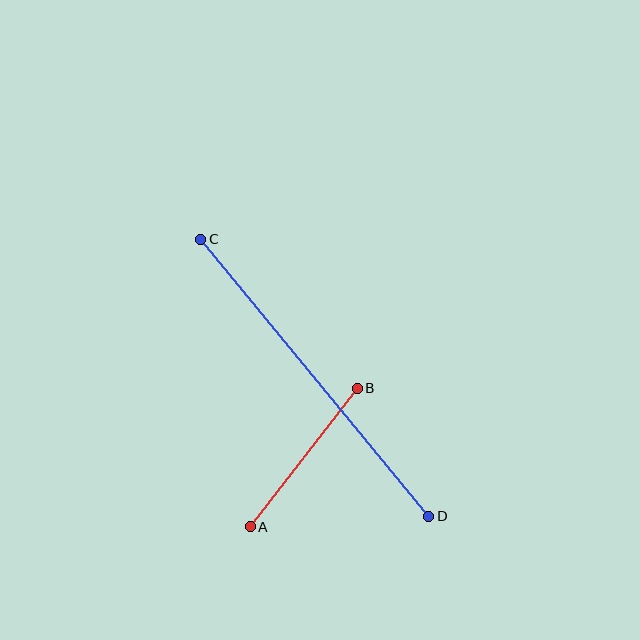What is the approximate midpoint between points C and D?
The midpoint is at approximately (315, 378) pixels.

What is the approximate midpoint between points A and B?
The midpoint is at approximately (304, 457) pixels.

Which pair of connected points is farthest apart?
Points C and D are farthest apart.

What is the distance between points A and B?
The distance is approximately 175 pixels.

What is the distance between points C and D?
The distance is approximately 359 pixels.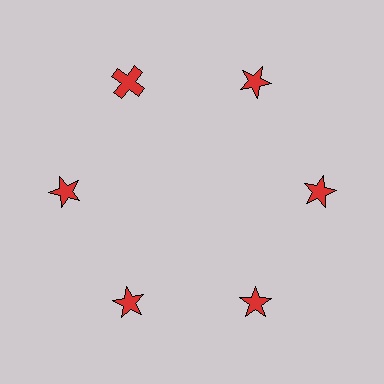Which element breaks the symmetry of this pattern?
The red cross at roughly the 11 o'clock position breaks the symmetry. All other shapes are red stars.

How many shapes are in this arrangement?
There are 6 shapes arranged in a ring pattern.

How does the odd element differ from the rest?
It has a different shape: cross instead of star.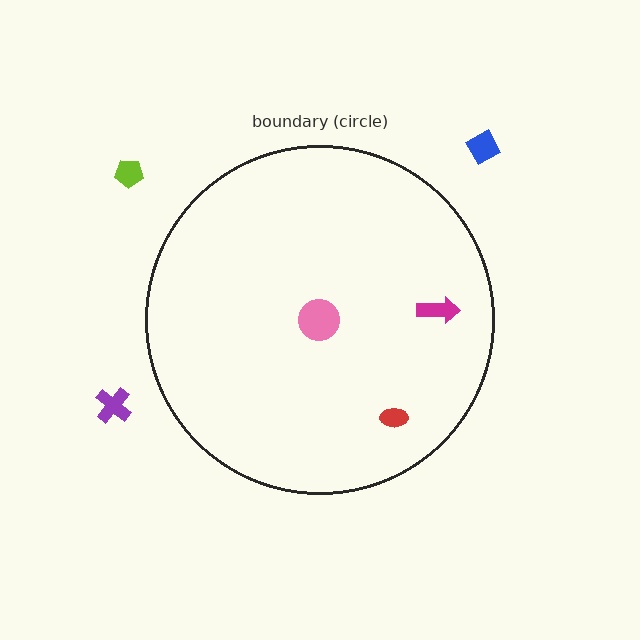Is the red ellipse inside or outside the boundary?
Inside.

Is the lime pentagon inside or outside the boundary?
Outside.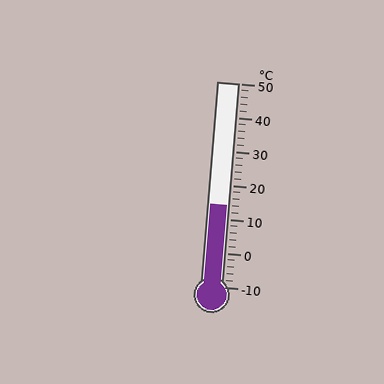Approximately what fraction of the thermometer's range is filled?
The thermometer is filled to approximately 40% of its range.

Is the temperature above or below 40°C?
The temperature is below 40°C.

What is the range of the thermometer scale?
The thermometer scale ranges from -10°C to 50°C.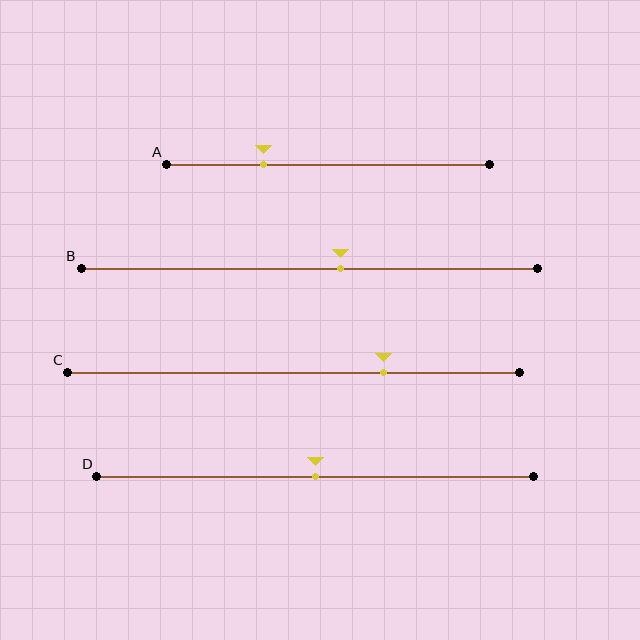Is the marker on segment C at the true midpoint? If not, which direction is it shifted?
No, the marker on segment C is shifted to the right by about 20% of the segment length.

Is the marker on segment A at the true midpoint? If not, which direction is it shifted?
No, the marker on segment A is shifted to the left by about 20% of the segment length.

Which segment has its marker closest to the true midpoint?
Segment D has its marker closest to the true midpoint.